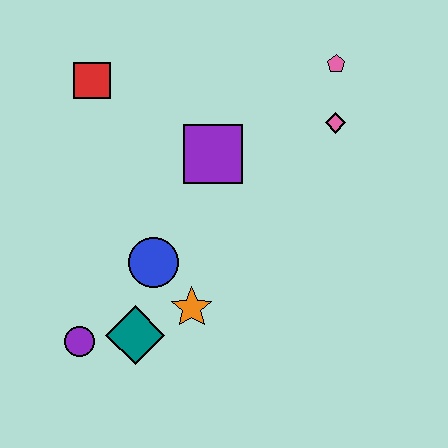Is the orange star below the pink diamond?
Yes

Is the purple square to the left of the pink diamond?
Yes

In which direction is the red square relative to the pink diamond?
The red square is to the left of the pink diamond.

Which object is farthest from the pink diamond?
The purple circle is farthest from the pink diamond.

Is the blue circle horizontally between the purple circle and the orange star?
Yes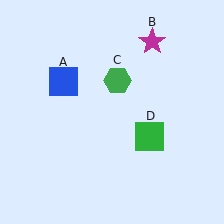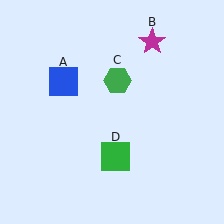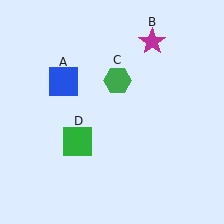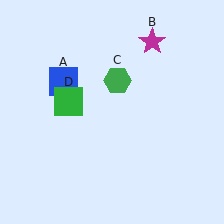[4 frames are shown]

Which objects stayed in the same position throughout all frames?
Blue square (object A) and magenta star (object B) and green hexagon (object C) remained stationary.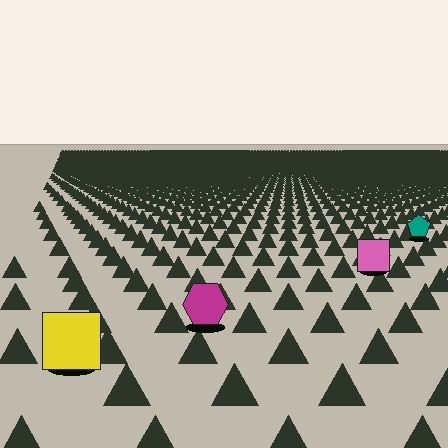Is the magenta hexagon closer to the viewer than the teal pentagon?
Yes. The magenta hexagon is closer — you can tell from the texture gradient: the ground texture is coarser near it.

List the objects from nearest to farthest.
From nearest to farthest: the yellow square, the magenta hexagon, the pink square, the teal pentagon.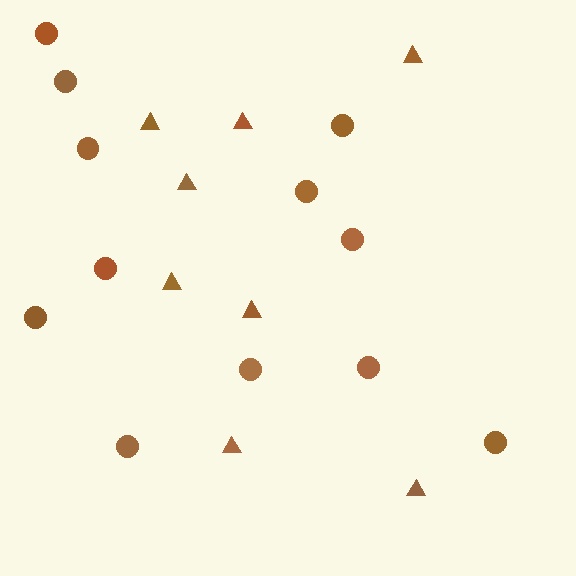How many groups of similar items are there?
There are 2 groups: one group of triangles (8) and one group of circles (12).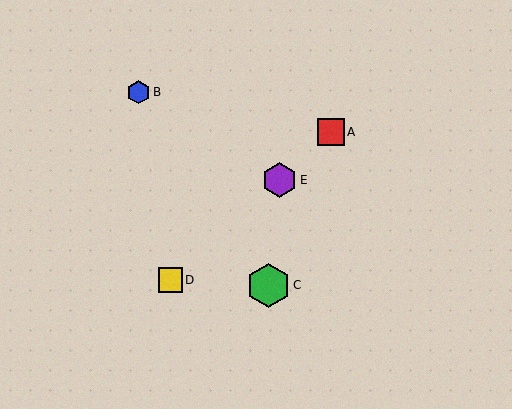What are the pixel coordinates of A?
Object A is at (331, 132).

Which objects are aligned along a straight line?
Objects A, D, E are aligned along a straight line.